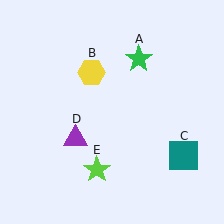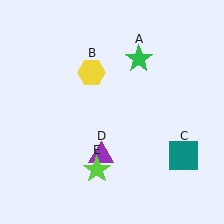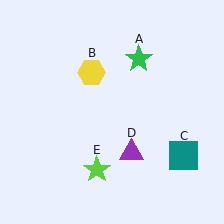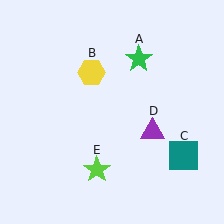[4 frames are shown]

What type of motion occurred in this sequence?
The purple triangle (object D) rotated counterclockwise around the center of the scene.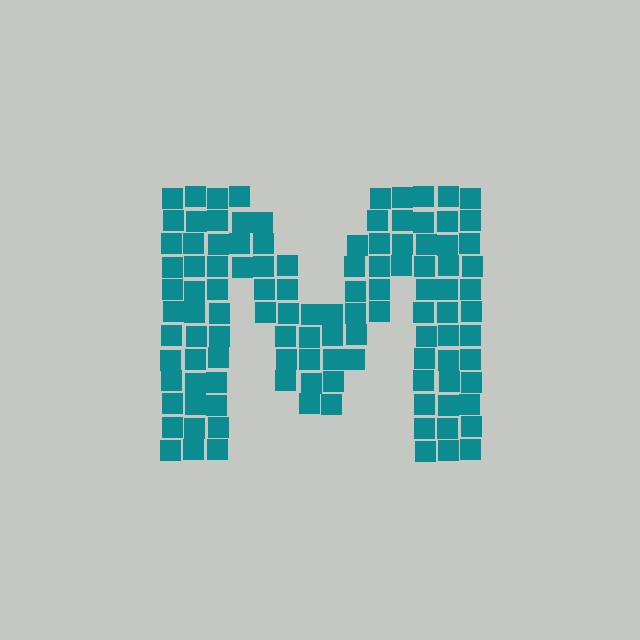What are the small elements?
The small elements are squares.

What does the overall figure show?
The overall figure shows the letter M.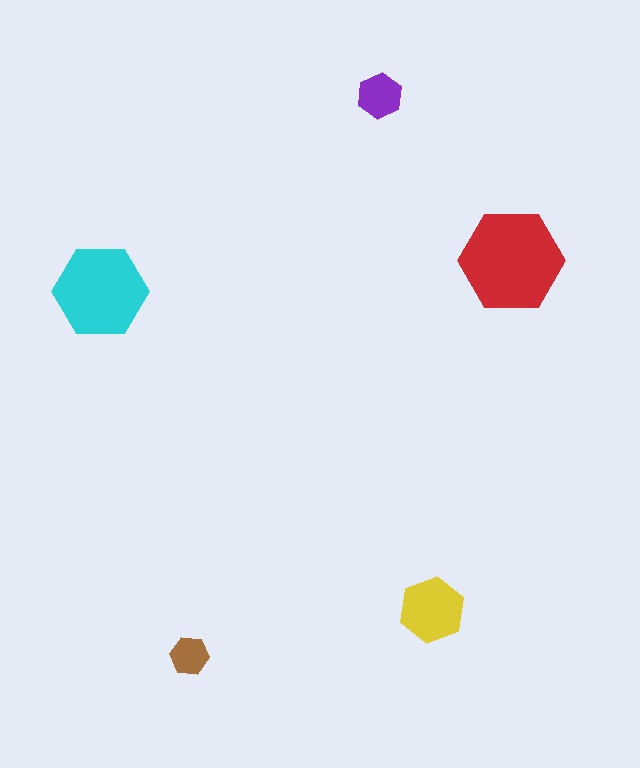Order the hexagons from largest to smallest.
the red one, the cyan one, the yellow one, the purple one, the brown one.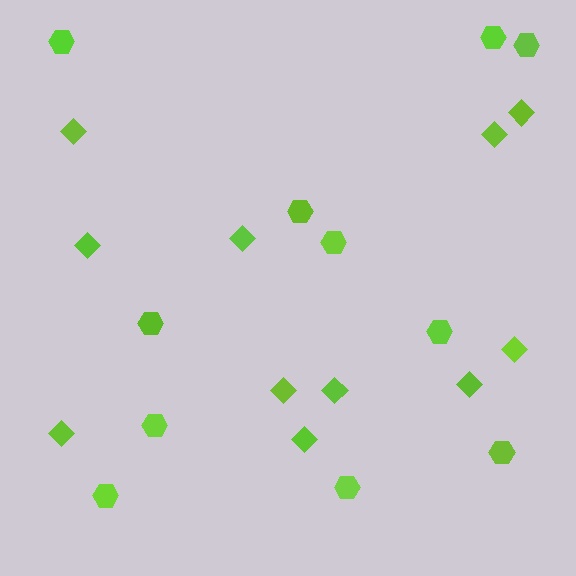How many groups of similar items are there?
There are 2 groups: one group of diamonds (11) and one group of hexagons (11).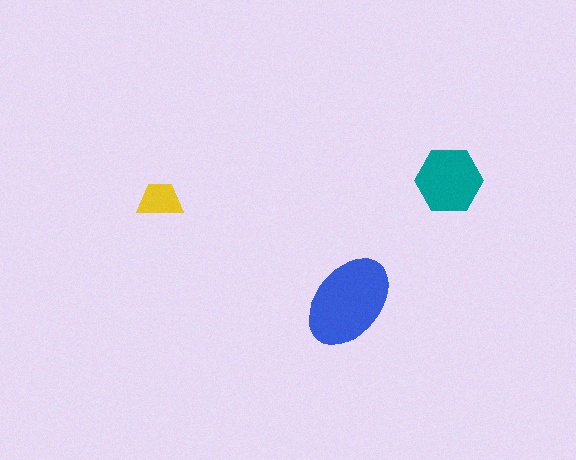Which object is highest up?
The teal hexagon is topmost.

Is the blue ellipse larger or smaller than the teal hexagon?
Larger.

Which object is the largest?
The blue ellipse.